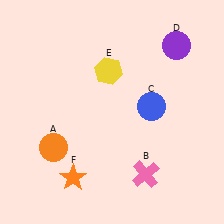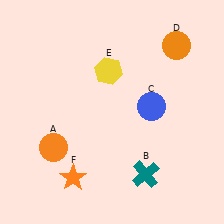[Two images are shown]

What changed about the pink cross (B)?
In Image 1, B is pink. In Image 2, it changed to teal.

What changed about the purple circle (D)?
In Image 1, D is purple. In Image 2, it changed to orange.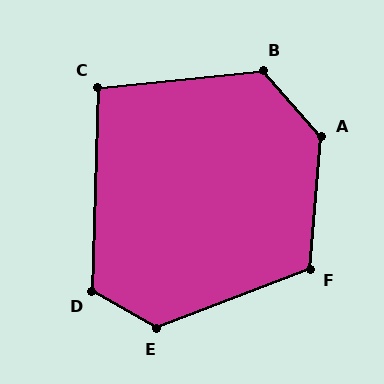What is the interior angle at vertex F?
Approximately 116 degrees (obtuse).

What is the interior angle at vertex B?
Approximately 126 degrees (obtuse).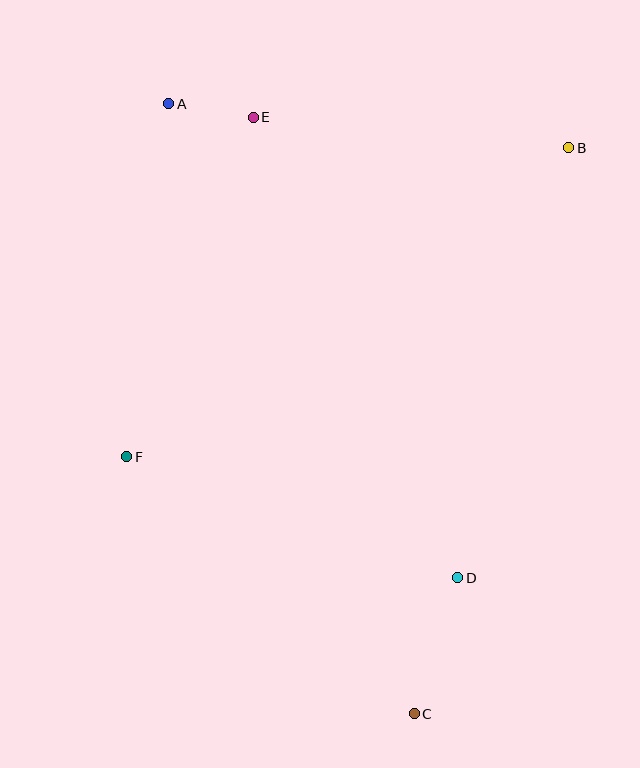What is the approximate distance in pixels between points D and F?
The distance between D and F is approximately 353 pixels.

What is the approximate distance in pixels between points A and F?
The distance between A and F is approximately 355 pixels.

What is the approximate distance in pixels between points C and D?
The distance between C and D is approximately 143 pixels.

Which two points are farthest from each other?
Points A and C are farthest from each other.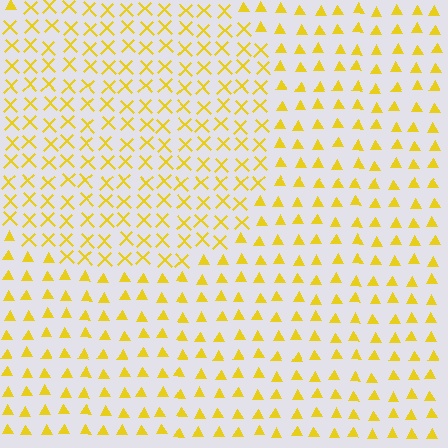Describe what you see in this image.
The image is filled with small yellow elements arranged in a uniform grid. A circle-shaped region contains X marks, while the surrounding area contains triangles. The boundary is defined purely by the change in element shape.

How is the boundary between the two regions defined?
The boundary is defined by a change in element shape: X marks inside vs. triangles outside. All elements share the same color and spacing.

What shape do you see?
I see a circle.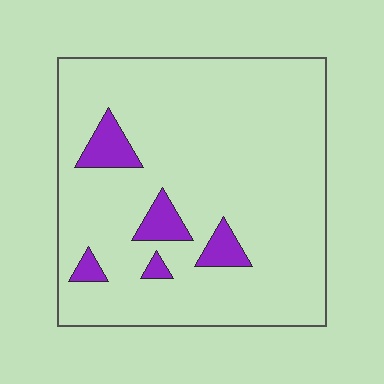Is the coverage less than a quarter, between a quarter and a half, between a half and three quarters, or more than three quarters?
Less than a quarter.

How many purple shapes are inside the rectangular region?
5.